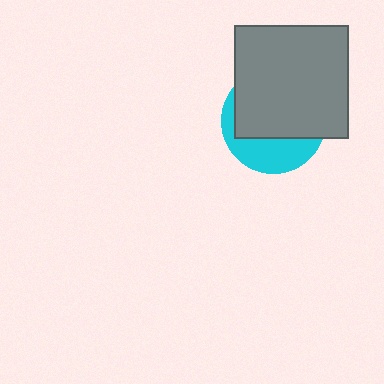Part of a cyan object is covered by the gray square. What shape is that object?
It is a circle.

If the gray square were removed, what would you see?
You would see the complete cyan circle.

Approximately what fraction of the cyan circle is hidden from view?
Roughly 66% of the cyan circle is hidden behind the gray square.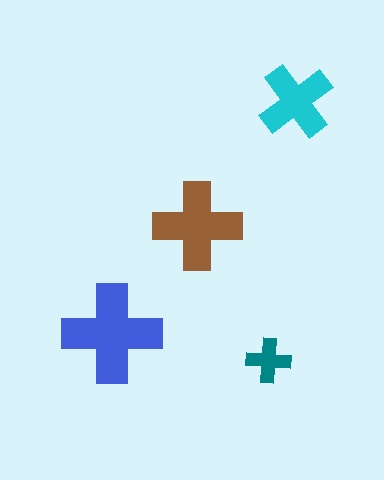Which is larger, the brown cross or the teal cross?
The brown one.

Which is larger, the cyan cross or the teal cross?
The cyan one.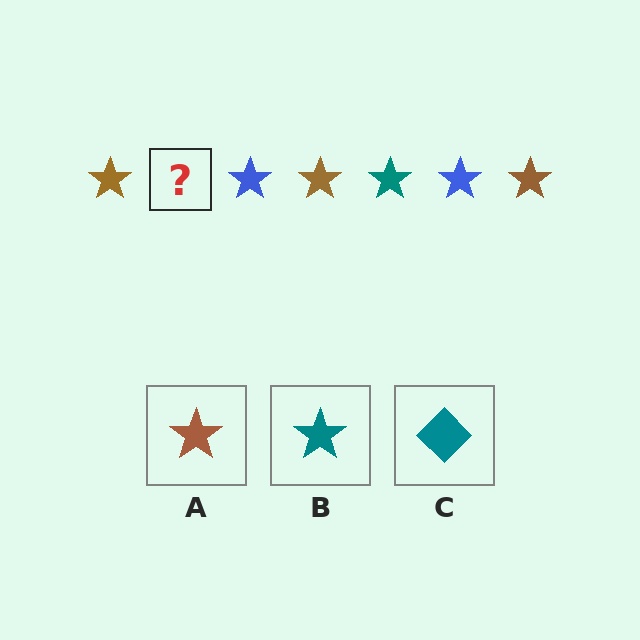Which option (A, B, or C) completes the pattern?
B.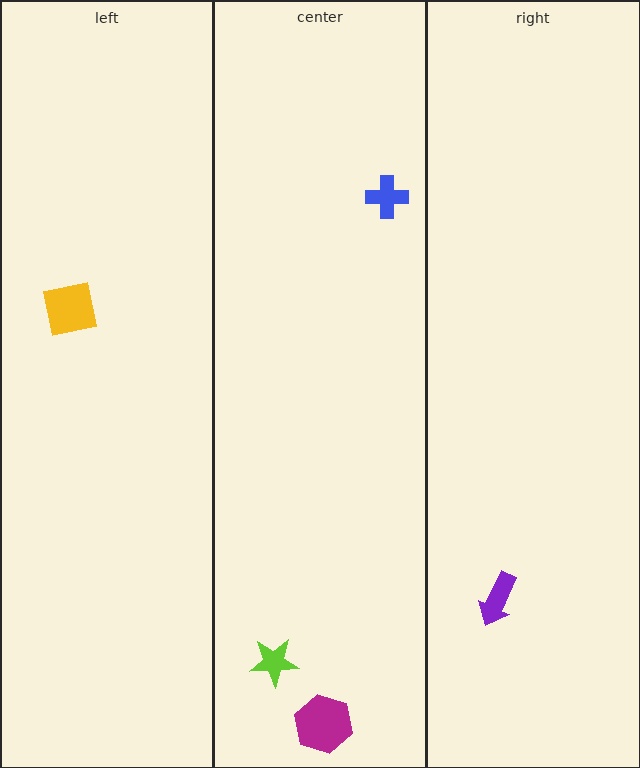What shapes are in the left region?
The yellow square.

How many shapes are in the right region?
1.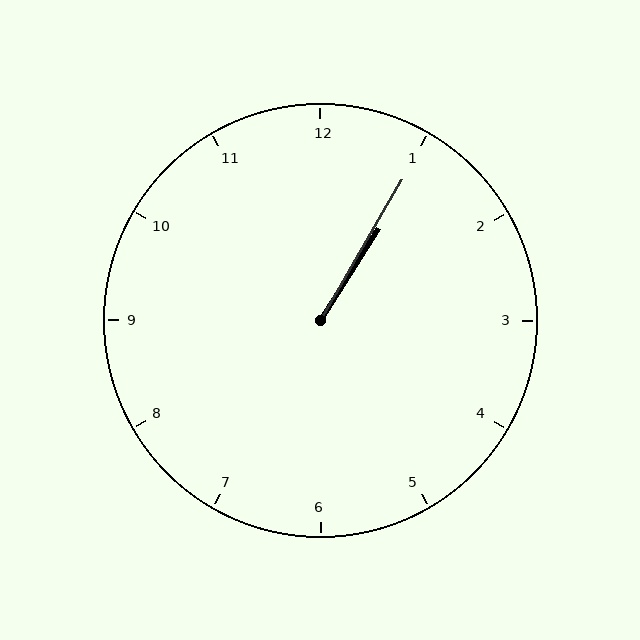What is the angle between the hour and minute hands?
Approximately 2 degrees.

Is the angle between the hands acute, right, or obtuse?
It is acute.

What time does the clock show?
1:05.